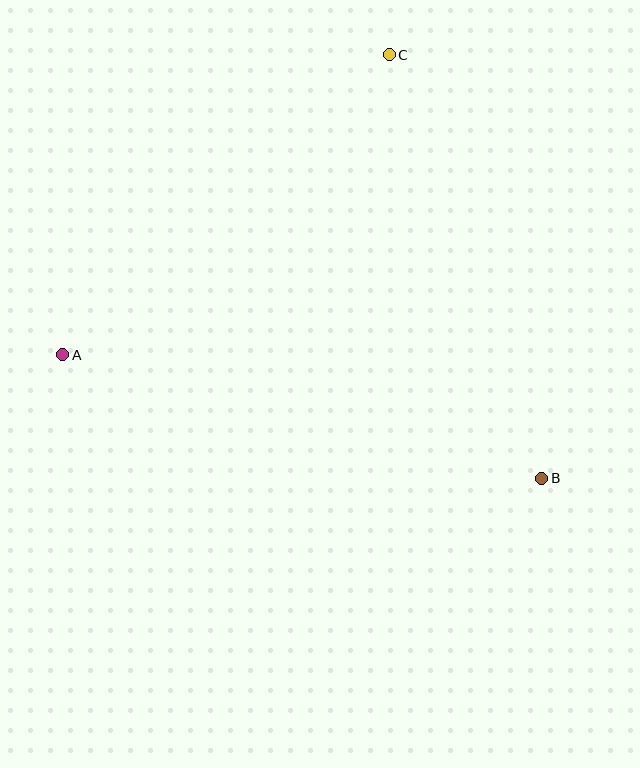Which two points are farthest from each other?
Points A and B are farthest from each other.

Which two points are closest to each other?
Points A and C are closest to each other.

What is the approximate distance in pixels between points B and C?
The distance between B and C is approximately 450 pixels.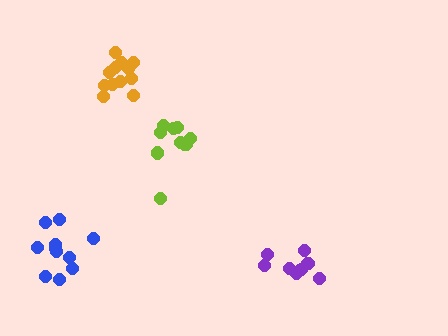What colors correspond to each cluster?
The clusters are colored: orange, lime, purple, blue.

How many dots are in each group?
Group 1: 12 dots, Group 2: 10 dots, Group 3: 10 dots, Group 4: 11 dots (43 total).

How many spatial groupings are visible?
There are 4 spatial groupings.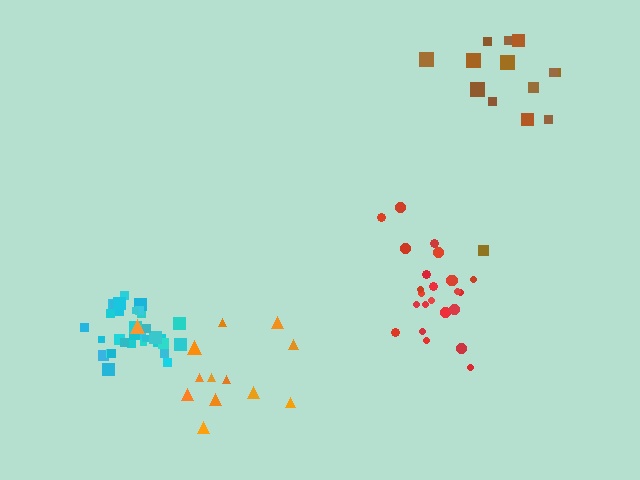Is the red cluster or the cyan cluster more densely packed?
Cyan.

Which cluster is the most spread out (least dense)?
Brown.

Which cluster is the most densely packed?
Cyan.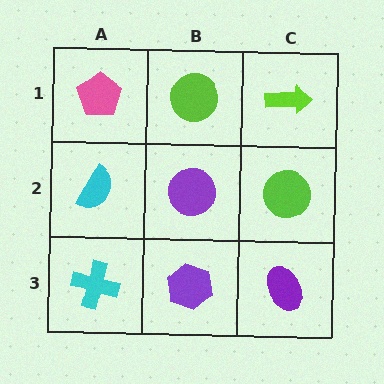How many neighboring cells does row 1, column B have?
3.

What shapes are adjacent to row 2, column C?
A lime arrow (row 1, column C), a purple ellipse (row 3, column C), a purple circle (row 2, column B).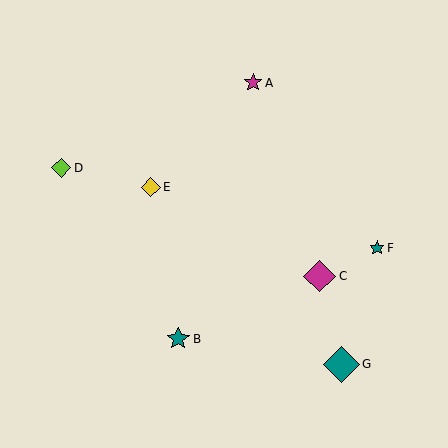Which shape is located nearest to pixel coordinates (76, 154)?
The lime diamond (labeled D) at (61, 168) is nearest to that location.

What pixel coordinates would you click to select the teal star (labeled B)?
Click at (178, 339) to select the teal star B.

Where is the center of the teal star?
The center of the teal star is at (178, 339).